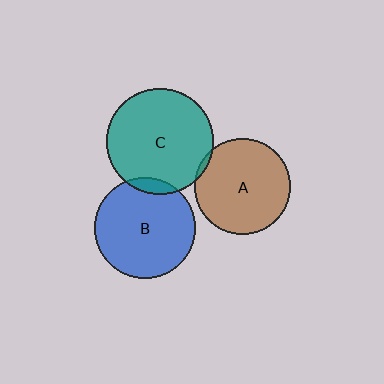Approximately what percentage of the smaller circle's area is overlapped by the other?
Approximately 5%.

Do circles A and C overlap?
Yes.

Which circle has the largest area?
Circle C (teal).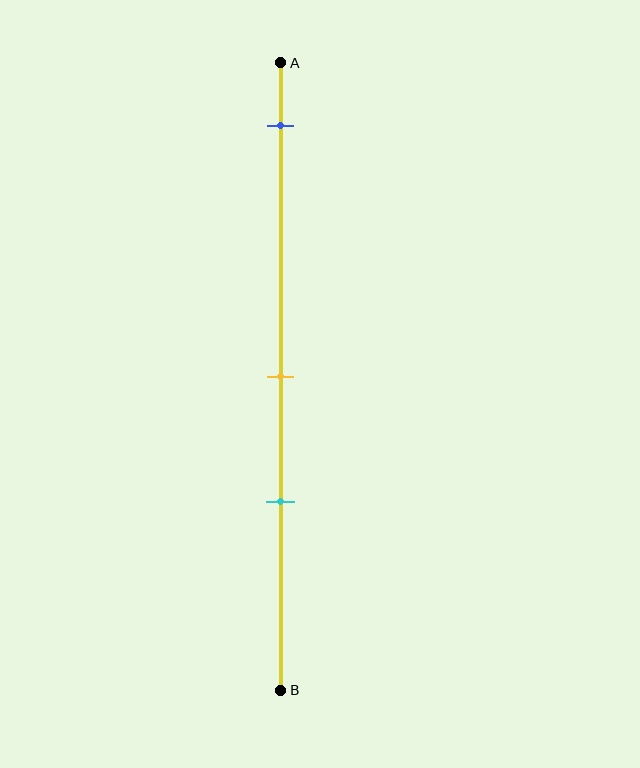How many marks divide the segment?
There are 3 marks dividing the segment.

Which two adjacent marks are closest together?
The yellow and cyan marks are the closest adjacent pair.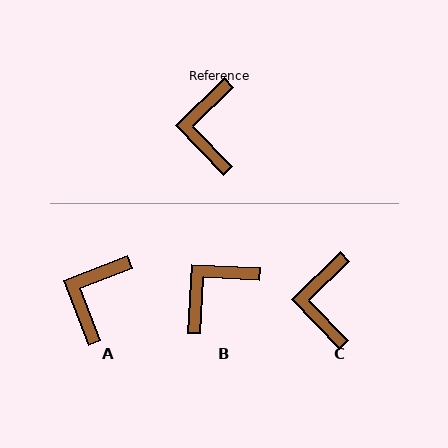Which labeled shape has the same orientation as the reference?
C.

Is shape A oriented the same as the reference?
No, it is off by about 23 degrees.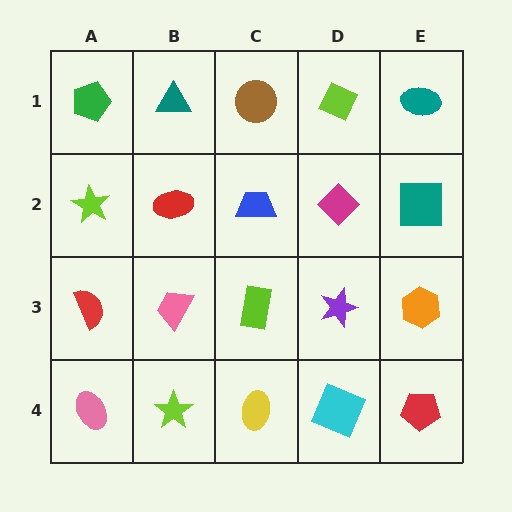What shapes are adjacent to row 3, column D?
A magenta diamond (row 2, column D), a cyan square (row 4, column D), a lime rectangle (row 3, column C), an orange hexagon (row 3, column E).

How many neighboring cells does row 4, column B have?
3.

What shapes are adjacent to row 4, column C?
A lime rectangle (row 3, column C), a lime star (row 4, column B), a cyan square (row 4, column D).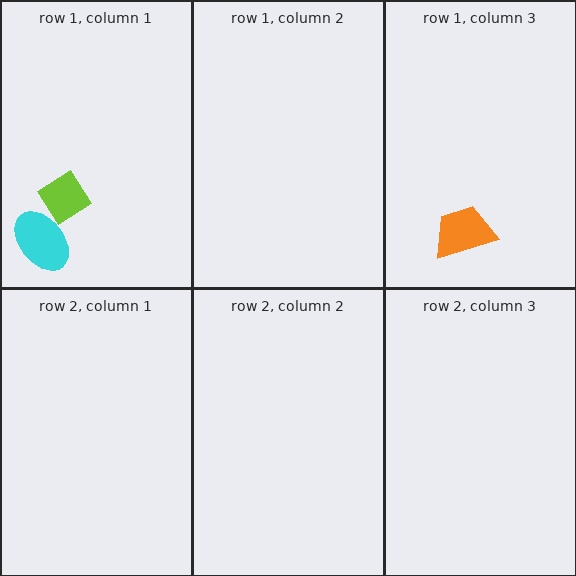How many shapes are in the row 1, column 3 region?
1.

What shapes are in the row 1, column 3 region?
The orange trapezoid.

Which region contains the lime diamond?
The row 1, column 1 region.